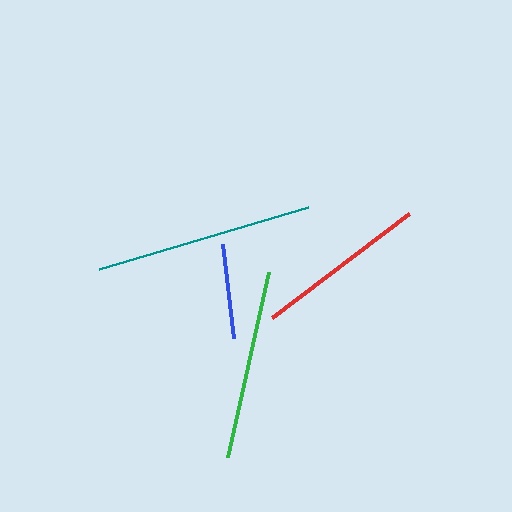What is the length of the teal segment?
The teal segment is approximately 217 pixels long.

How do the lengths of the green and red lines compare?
The green and red lines are approximately the same length.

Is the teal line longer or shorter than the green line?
The teal line is longer than the green line.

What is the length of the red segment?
The red segment is approximately 172 pixels long.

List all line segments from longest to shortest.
From longest to shortest: teal, green, red, blue.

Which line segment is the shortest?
The blue line is the shortest at approximately 94 pixels.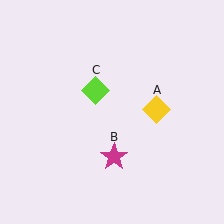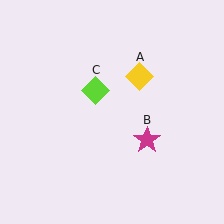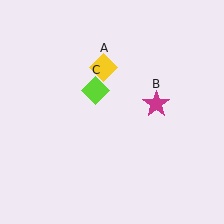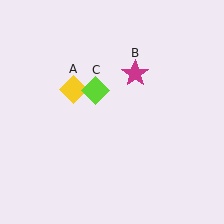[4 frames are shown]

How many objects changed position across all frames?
2 objects changed position: yellow diamond (object A), magenta star (object B).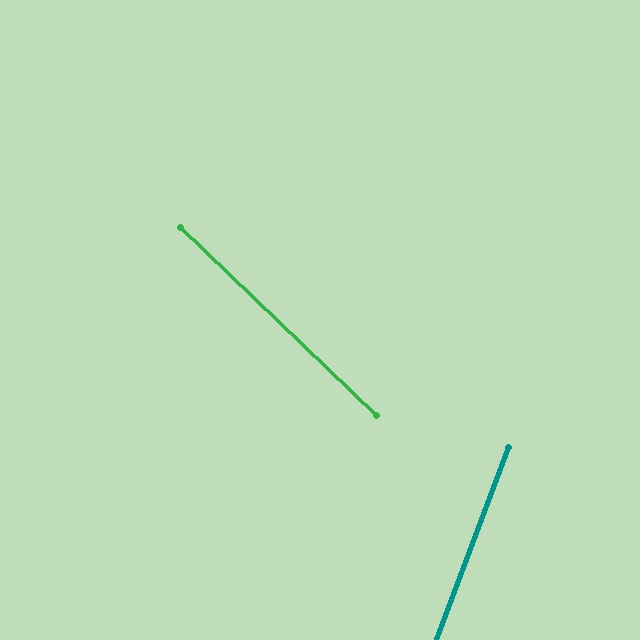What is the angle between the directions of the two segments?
Approximately 67 degrees.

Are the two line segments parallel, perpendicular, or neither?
Neither parallel nor perpendicular — they differ by about 67°.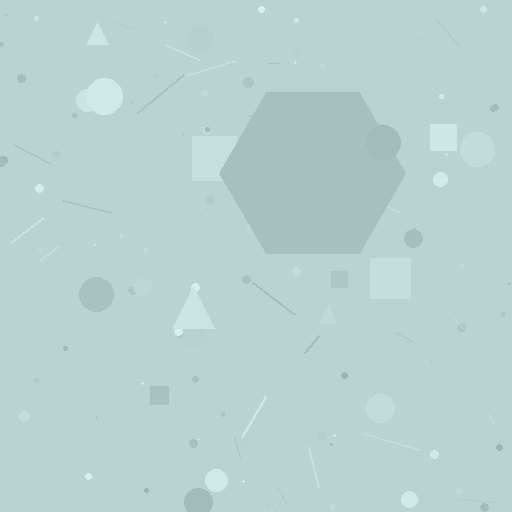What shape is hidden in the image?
A hexagon is hidden in the image.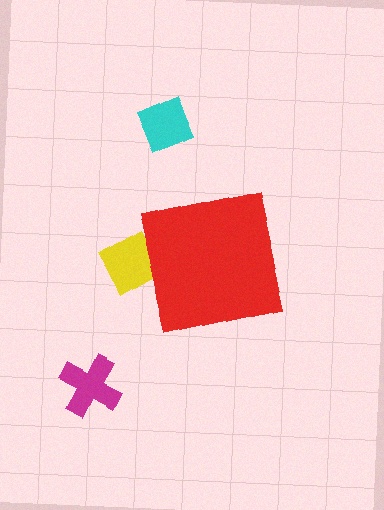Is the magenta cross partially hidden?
No, the magenta cross is fully visible.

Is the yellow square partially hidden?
Yes, the yellow square is partially hidden behind the red square.